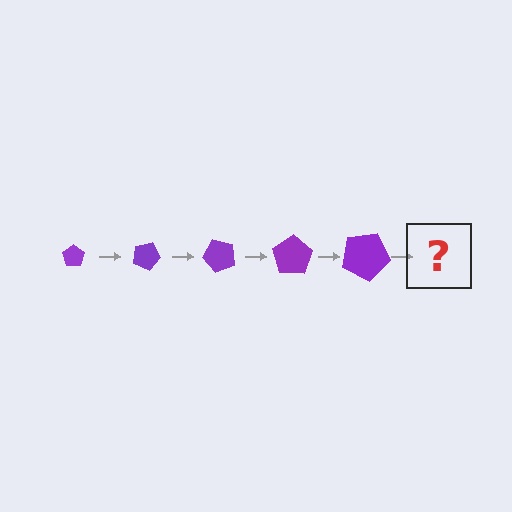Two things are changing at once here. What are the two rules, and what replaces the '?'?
The two rules are that the pentagon grows larger each step and it rotates 25 degrees each step. The '?' should be a pentagon, larger than the previous one and rotated 125 degrees from the start.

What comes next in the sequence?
The next element should be a pentagon, larger than the previous one and rotated 125 degrees from the start.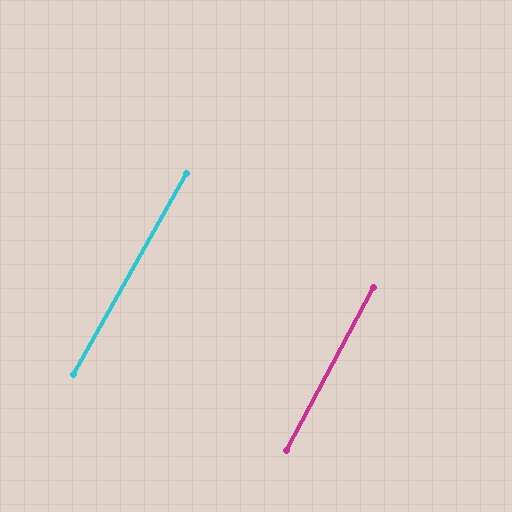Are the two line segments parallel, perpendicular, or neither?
Parallel — their directions differ by only 1.1°.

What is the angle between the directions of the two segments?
Approximately 1 degree.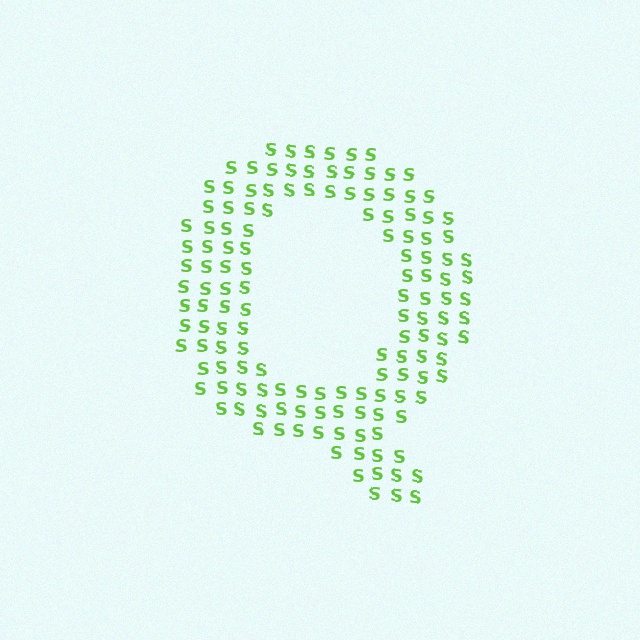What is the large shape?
The large shape is the letter Q.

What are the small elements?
The small elements are letter S's.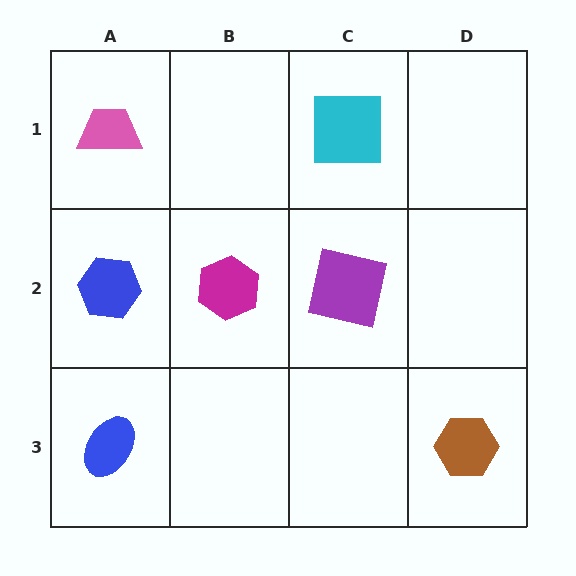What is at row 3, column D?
A brown hexagon.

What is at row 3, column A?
A blue ellipse.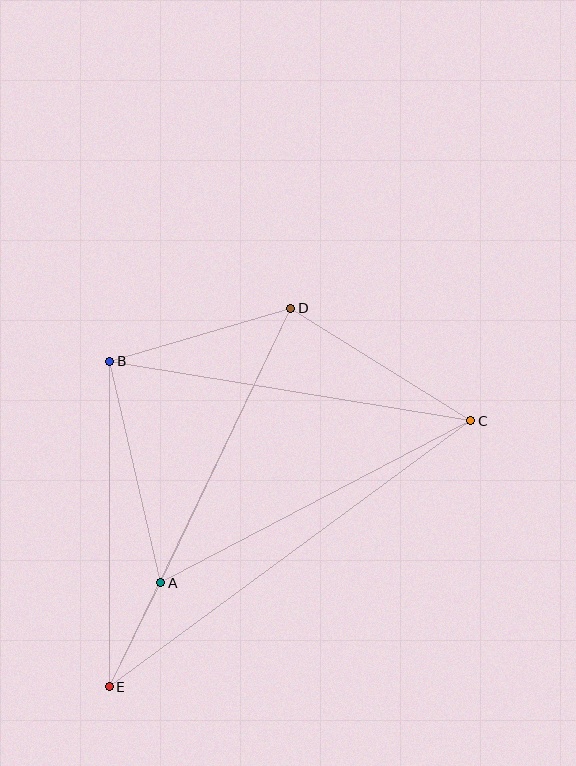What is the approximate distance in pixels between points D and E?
The distance between D and E is approximately 420 pixels.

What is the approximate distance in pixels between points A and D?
The distance between A and D is approximately 304 pixels.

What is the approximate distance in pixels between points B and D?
The distance between B and D is approximately 188 pixels.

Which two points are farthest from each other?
Points C and E are farthest from each other.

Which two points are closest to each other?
Points A and E are closest to each other.